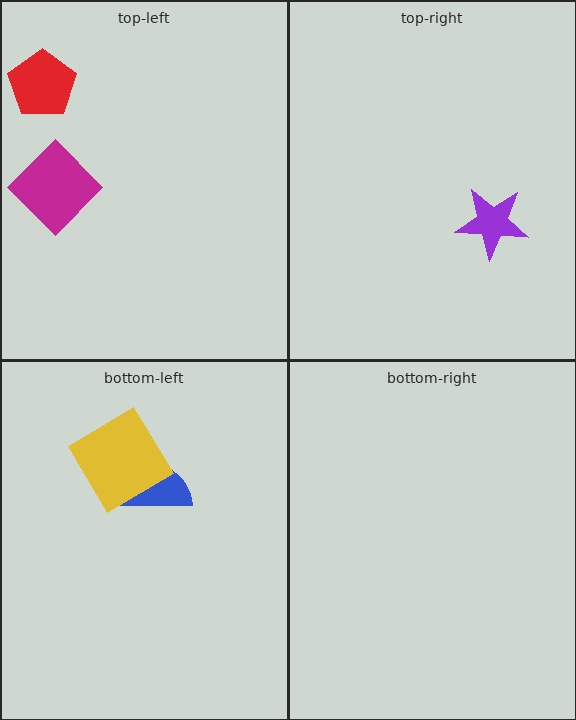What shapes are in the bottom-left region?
The blue semicircle, the yellow diamond.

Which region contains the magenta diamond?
The top-left region.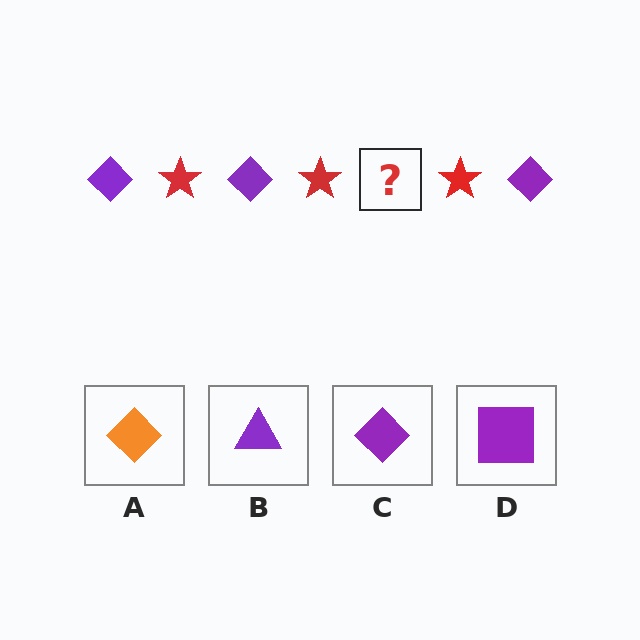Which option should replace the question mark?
Option C.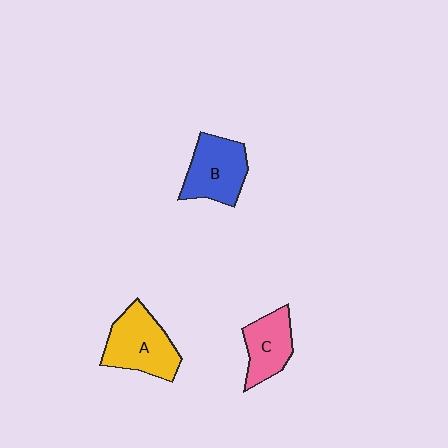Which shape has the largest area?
Shape A (yellow).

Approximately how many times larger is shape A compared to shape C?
Approximately 1.4 times.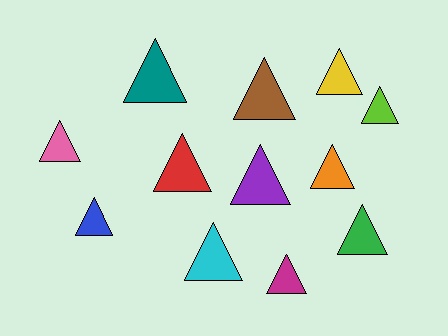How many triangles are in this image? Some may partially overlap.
There are 12 triangles.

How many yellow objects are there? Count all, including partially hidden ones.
There is 1 yellow object.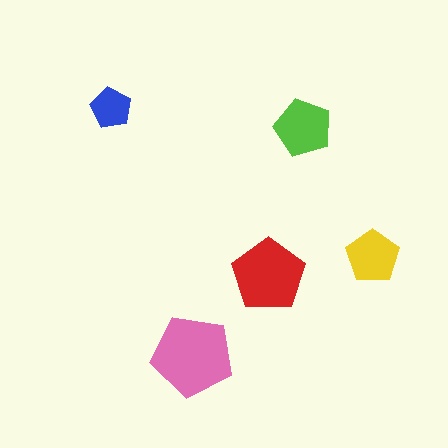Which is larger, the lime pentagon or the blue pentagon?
The lime one.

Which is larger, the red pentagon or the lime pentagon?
The red one.